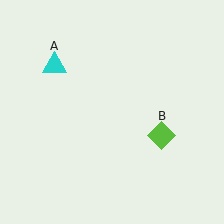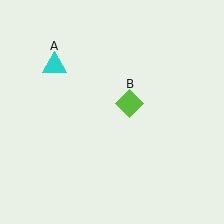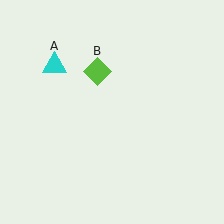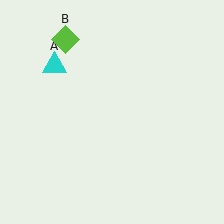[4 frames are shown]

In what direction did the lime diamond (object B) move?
The lime diamond (object B) moved up and to the left.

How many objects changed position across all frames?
1 object changed position: lime diamond (object B).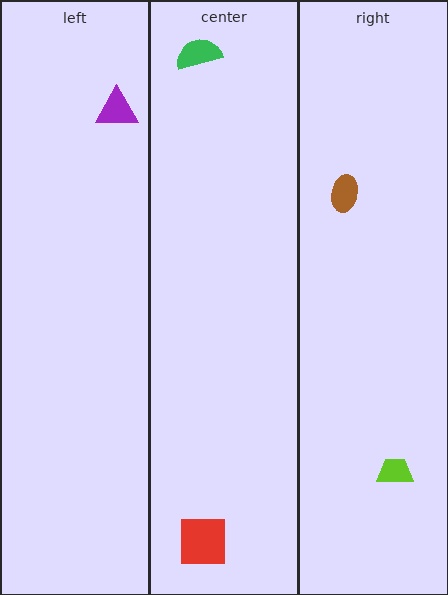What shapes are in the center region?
The green semicircle, the red square.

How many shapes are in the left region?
1.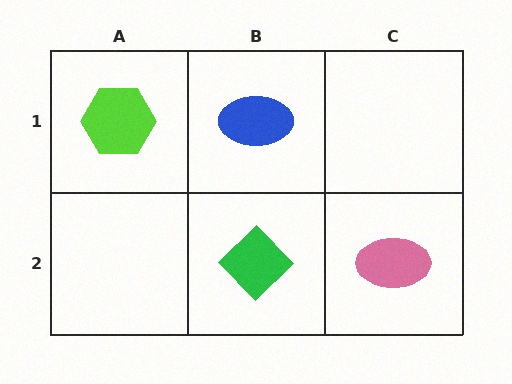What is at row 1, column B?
A blue ellipse.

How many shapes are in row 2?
2 shapes.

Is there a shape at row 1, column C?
No, that cell is empty.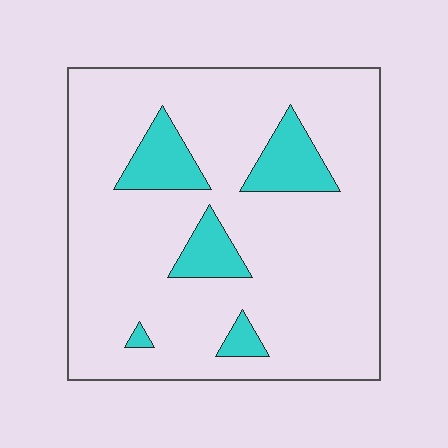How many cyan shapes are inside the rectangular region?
5.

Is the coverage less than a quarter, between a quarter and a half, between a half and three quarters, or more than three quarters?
Less than a quarter.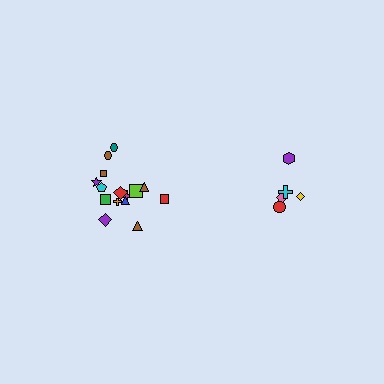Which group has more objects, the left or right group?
The left group.